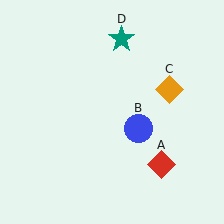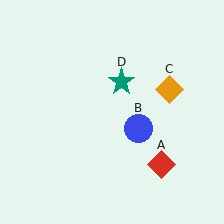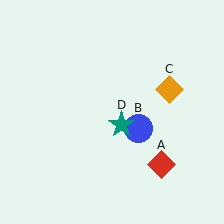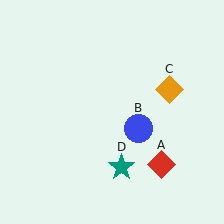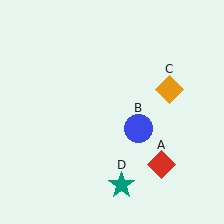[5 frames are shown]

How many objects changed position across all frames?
1 object changed position: teal star (object D).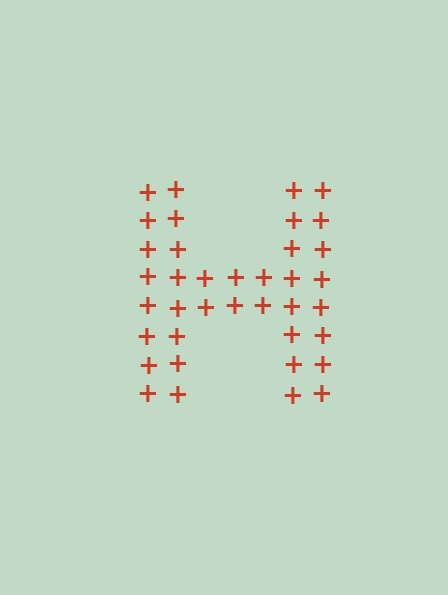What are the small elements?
The small elements are plus signs.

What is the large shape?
The large shape is the letter H.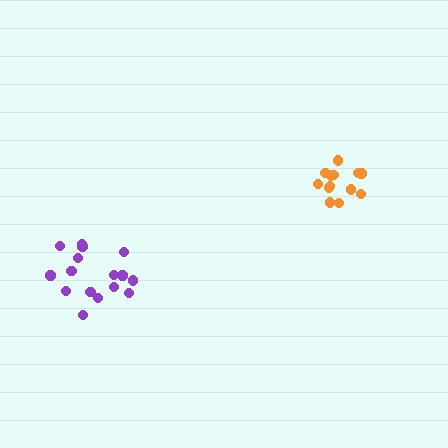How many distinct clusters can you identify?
There are 2 distinct clusters.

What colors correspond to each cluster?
The clusters are colored: purple, orange.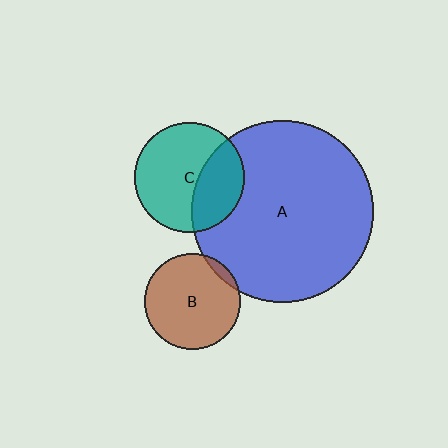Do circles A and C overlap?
Yes.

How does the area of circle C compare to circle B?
Approximately 1.3 times.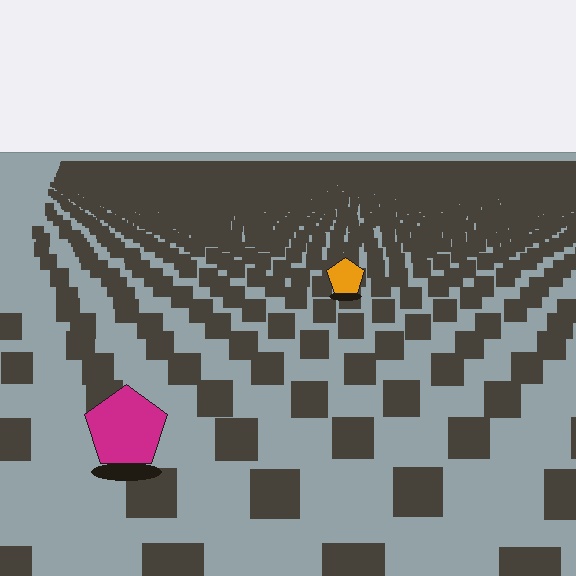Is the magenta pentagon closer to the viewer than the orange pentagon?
Yes. The magenta pentagon is closer — you can tell from the texture gradient: the ground texture is coarser near it.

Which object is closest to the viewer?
The magenta pentagon is closest. The texture marks near it are larger and more spread out.